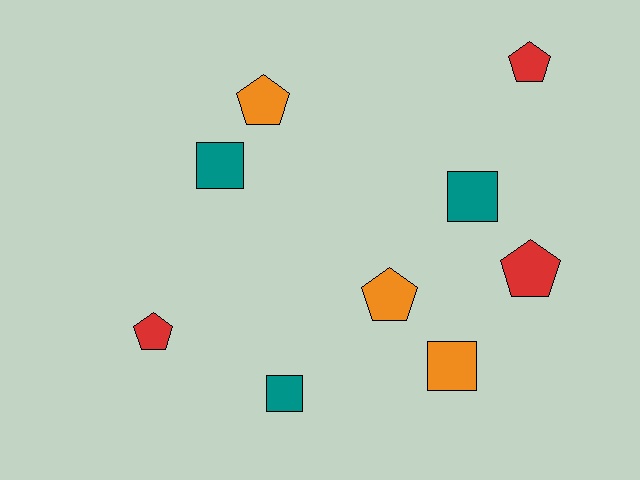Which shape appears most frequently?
Pentagon, with 5 objects.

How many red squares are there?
There are no red squares.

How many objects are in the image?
There are 9 objects.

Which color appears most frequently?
Teal, with 3 objects.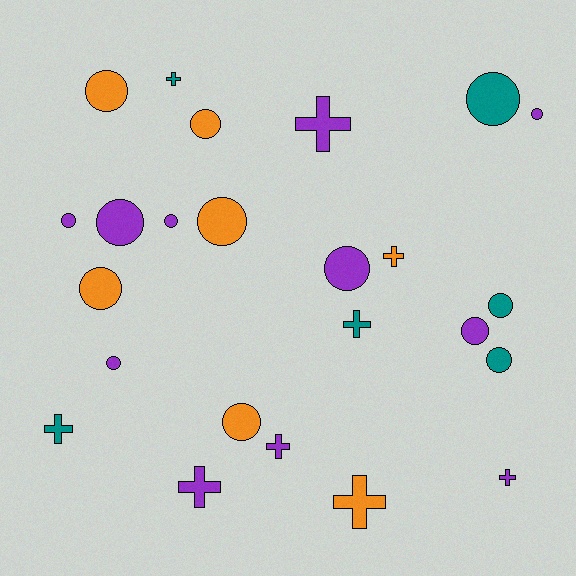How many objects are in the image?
There are 24 objects.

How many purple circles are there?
There are 7 purple circles.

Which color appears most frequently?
Purple, with 11 objects.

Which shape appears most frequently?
Circle, with 15 objects.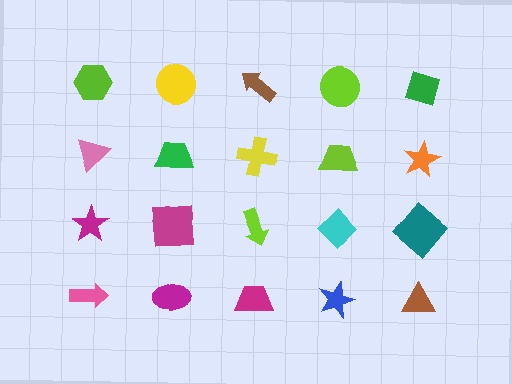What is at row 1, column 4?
A lime circle.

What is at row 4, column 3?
A magenta trapezoid.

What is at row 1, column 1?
A lime hexagon.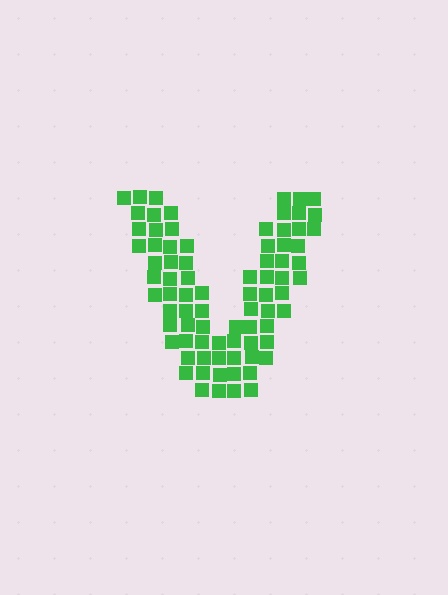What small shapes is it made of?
It is made of small squares.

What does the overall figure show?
The overall figure shows the letter V.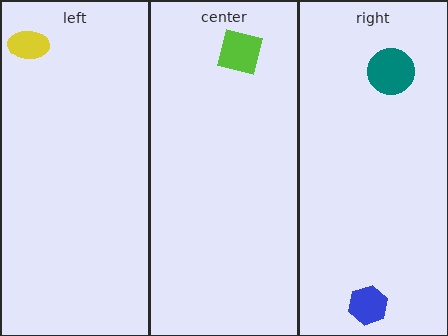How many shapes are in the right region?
2.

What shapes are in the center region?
The lime square.